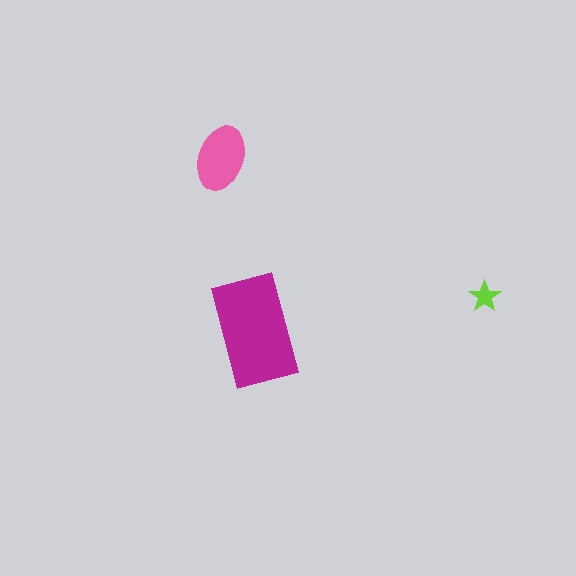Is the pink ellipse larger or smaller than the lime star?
Larger.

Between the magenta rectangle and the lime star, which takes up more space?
The magenta rectangle.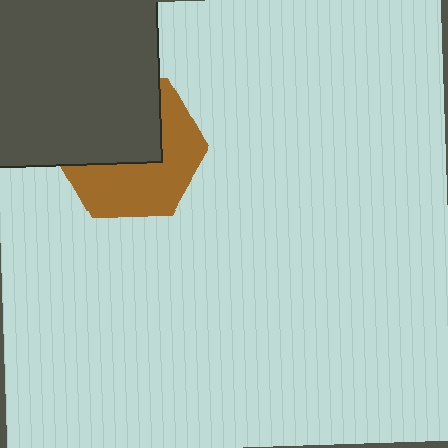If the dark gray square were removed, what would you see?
You would see the complete brown hexagon.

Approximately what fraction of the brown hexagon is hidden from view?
Roughly 50% of the brown hexagon is hidden behind the dark gray square.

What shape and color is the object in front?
The object in front is a dark gray square.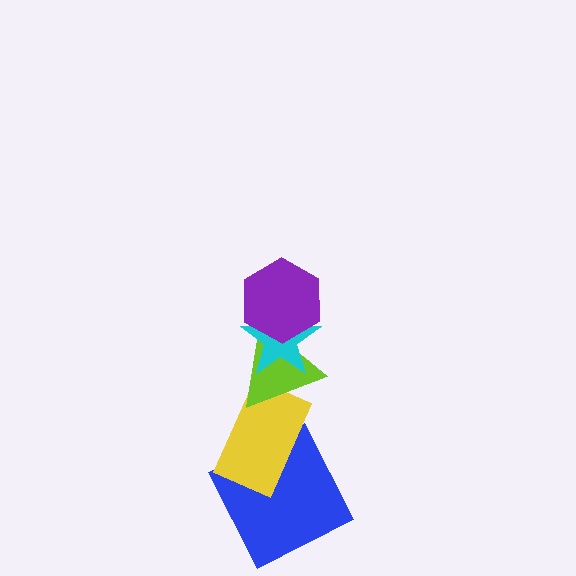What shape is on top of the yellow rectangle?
The lime triangle is on top of the yellow rectangle.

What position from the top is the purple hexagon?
The purple hexagon is 1st from the top.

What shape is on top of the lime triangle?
The cyan star is on top of the lime triangle.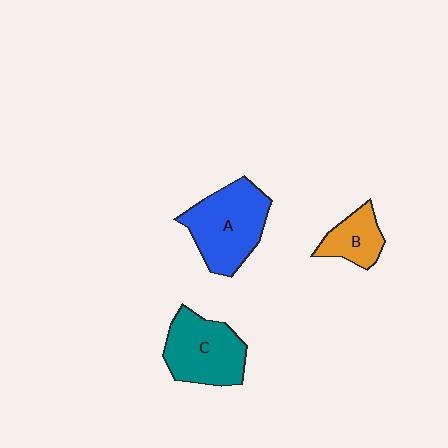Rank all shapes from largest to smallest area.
From largest to smallest: A (blue), C (teal), B (orange).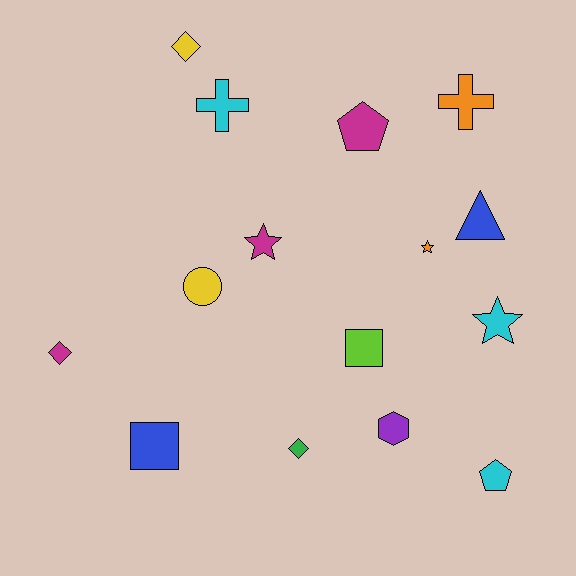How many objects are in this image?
There are 15 objects.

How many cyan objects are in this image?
There are 3 cyan objects.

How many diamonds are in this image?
There are 3 diamonds.